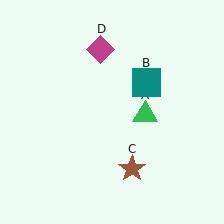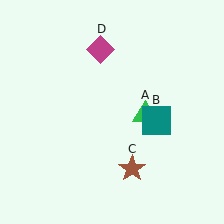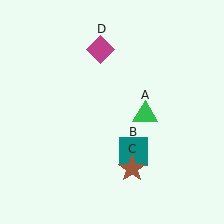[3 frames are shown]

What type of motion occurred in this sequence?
The teal square (object B) rotated clockwise around the center of the scene.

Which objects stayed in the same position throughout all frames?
Green triangle (object A) and brown star (object C) and magenta diamond (object D) remained stationary.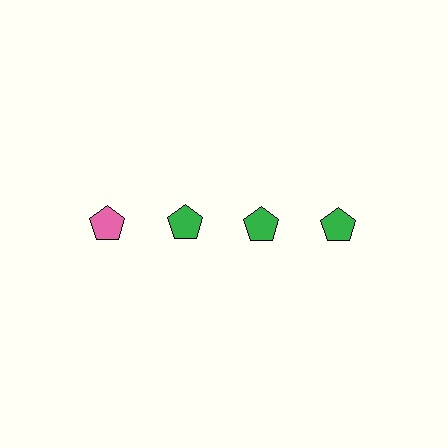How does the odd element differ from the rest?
It has a different color: pink instead of green.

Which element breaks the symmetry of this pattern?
The pink pentagon in the top row, leftmost column breaks the symmetry. All other shapes are green pentagons.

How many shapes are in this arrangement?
There are 4 shapes arranged in a grid pattern.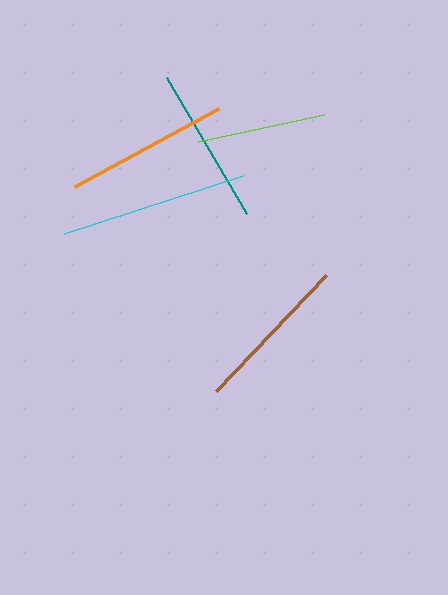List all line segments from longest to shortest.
From longest to shortest: cyan, orange, brown, teal, lime.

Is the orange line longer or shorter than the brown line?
The orange line is longer than the brown line.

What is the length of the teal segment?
The teal segment is approximately 158 pixels long.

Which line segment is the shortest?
The lime line is the shortest at approximately 129 pixels.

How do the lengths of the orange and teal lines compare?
The orange and teal lines are approximately the same length.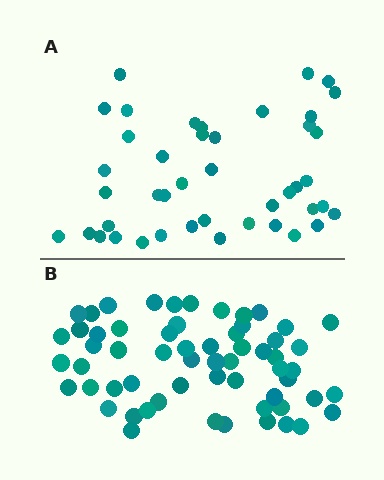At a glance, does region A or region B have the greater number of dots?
Region B (the bottom region) has more dots.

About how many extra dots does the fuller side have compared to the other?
Region B has approximately 15 more dots than region A.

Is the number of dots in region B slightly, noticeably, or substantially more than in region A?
Region B has noticeably more, but not dramatically so. The ratio is roughly 1.4 to 1.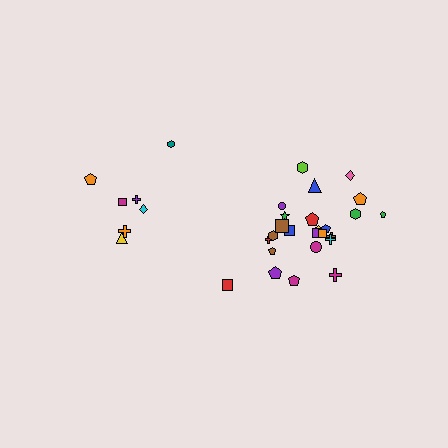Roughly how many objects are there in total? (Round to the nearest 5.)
Roughly 35 objects in total.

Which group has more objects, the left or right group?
The right group.